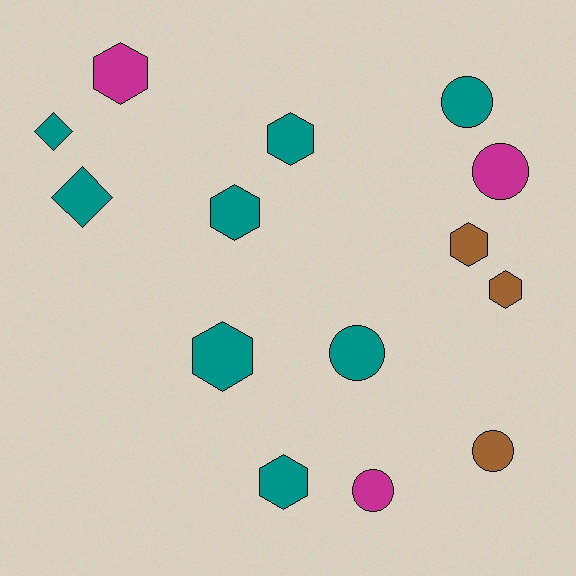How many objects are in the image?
There are 14 objects.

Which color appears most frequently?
Teal, with 8 objects.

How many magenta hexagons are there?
There is 1 magenta hexagon.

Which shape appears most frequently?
Hexagon, with 7 objects.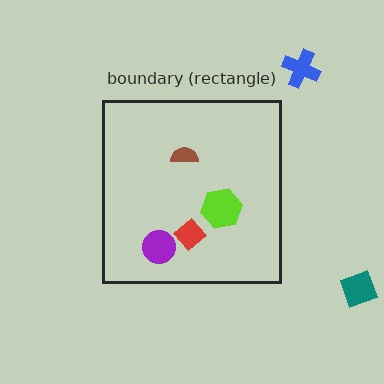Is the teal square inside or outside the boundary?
Outside.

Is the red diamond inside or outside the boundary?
Inside.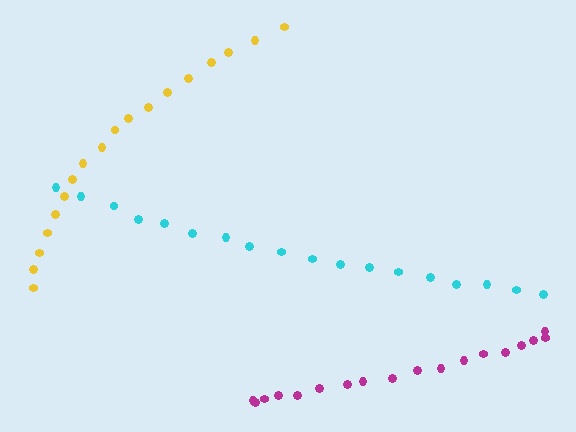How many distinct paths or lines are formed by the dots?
There are 3 distinct paths.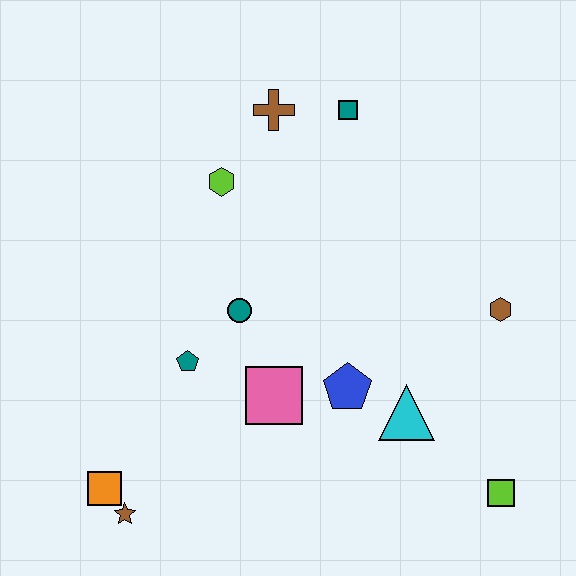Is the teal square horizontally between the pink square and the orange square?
No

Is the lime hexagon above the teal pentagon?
Yes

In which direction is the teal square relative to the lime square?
The teal square is above the lime square.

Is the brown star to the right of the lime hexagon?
No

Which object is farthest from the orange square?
The teal square is farthest from the orange square.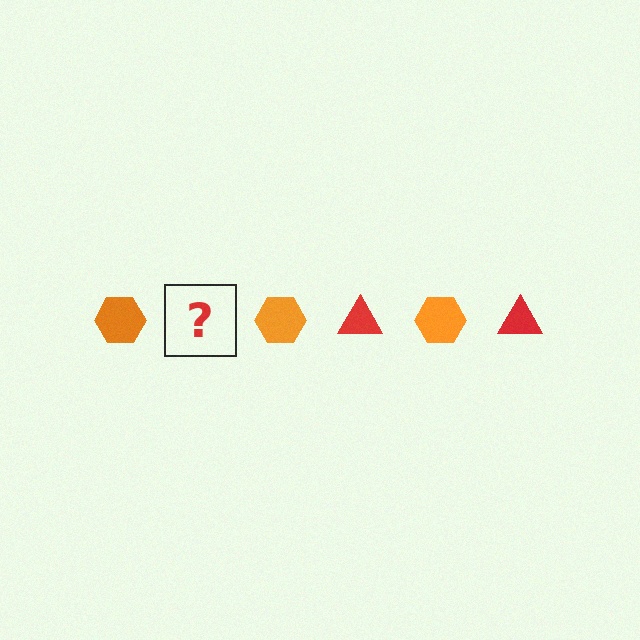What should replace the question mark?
The question mark should be replaced with a red triangle.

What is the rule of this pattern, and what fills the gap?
The rule is that the pattern alternates between orange hexagon and red triangle. The gap should be filled with a red triangle.